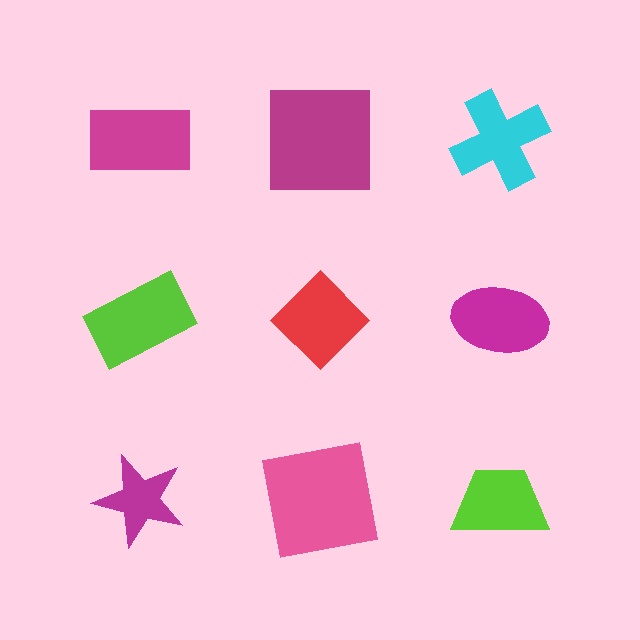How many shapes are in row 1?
3 shapes.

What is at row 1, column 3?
A cyan cross.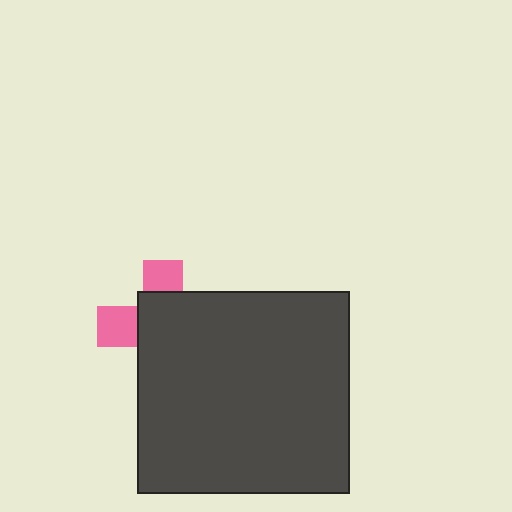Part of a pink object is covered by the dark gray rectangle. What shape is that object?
It is a cross.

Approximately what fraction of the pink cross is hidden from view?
Roughly 68% of the pink cross is hidden behind the dark gray rectangle.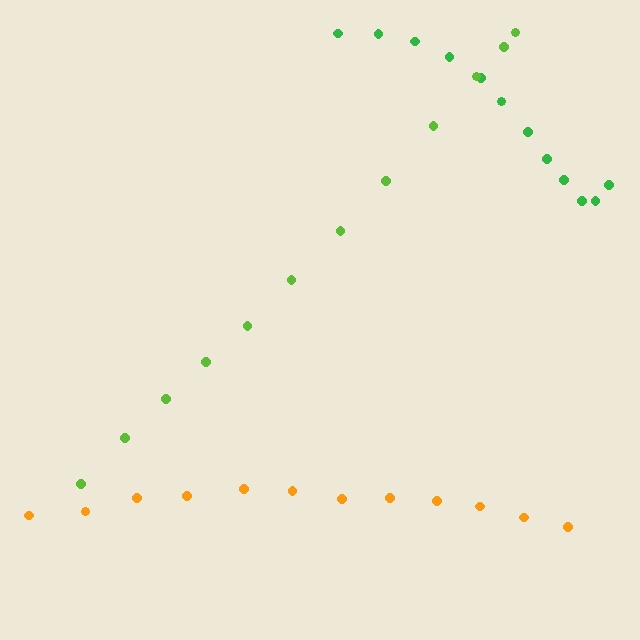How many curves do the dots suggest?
There are 3 distinct paths.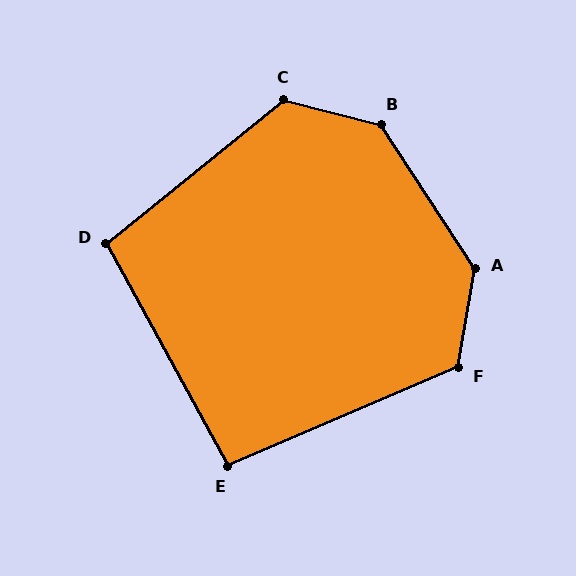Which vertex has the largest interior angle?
A, at approximately 137 degrees.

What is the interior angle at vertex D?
Approximately 100 degrees (obtuse).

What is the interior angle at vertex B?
Approximately 137 degrees (obtuse).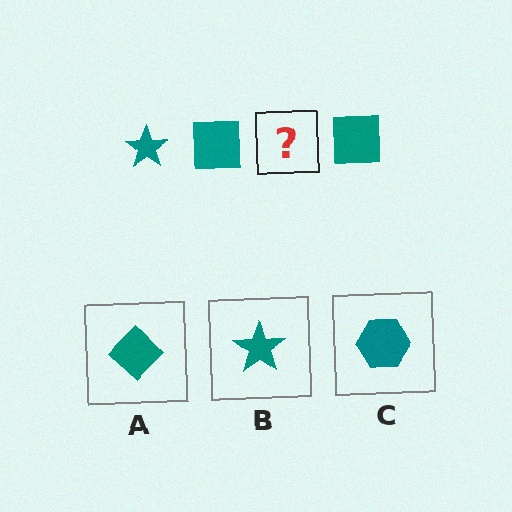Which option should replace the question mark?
Option B.